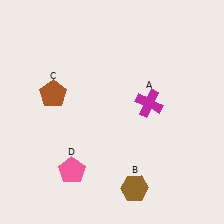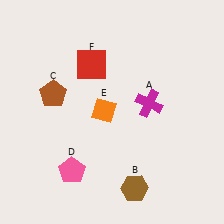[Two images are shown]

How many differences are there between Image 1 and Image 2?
There are 2 differences between the two images.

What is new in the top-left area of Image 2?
An orange diamond (E) was added in the top-left area of Image 2.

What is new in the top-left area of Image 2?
A red square (F) was added in the top-left area of Image 2.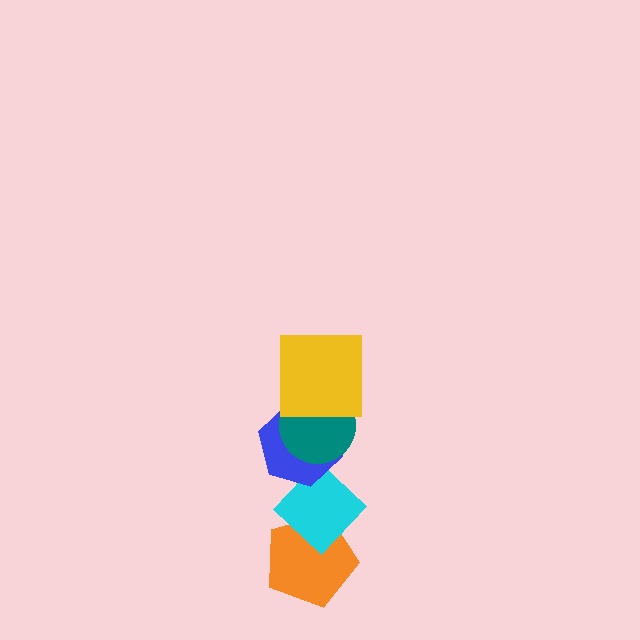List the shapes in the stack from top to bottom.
From top to bottom: the yellow square, the teal circle, the blue hexagon, the cyan diamond, the orange pentagon.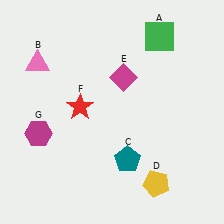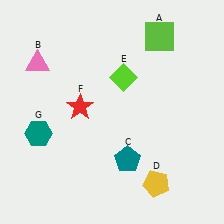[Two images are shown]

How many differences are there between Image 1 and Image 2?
There are 3 differences between the two images.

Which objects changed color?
A changed from green to lime. E changed from magenta to lime. G changed from magenta to teal.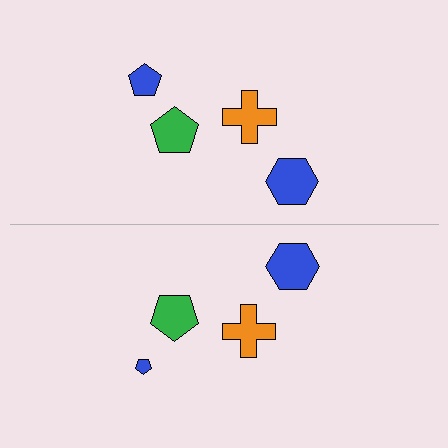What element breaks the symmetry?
The blue pentagon on the bottom side has a different size than its mirror counterpart.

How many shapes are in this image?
There are 8 shapes in this image.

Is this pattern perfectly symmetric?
No, the pattern is not perfectly symmetric. The blue pentagon on the bottom side has a different size than its mirror counterpart.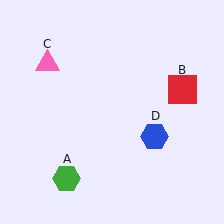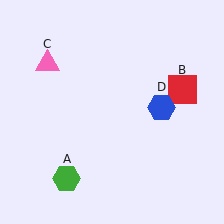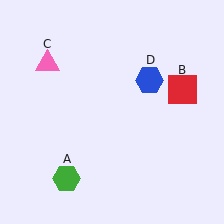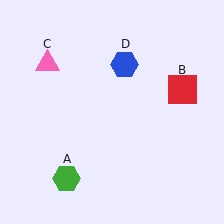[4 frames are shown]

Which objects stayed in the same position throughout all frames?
Green hexagon (object A) and red square (object B) and pink triangle (object C) remained stationary.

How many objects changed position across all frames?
1 object changed position: blue hexagon (object D).